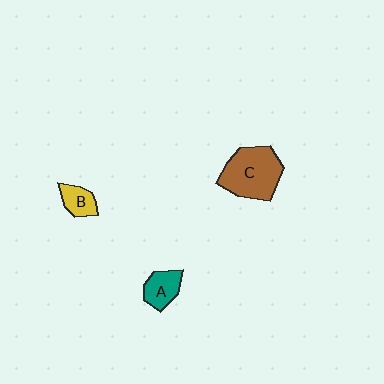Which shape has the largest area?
Shape C (brown).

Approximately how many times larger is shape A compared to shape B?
Approximately 1.3 times.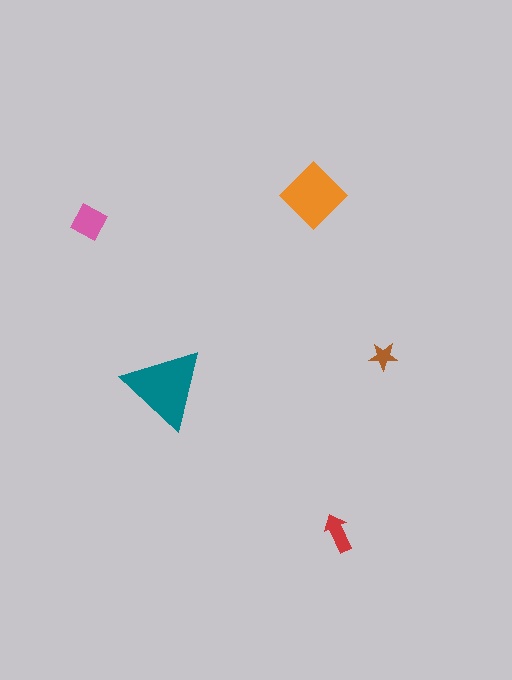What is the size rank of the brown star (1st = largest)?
5th.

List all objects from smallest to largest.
The brown star, the red arrow, the pink square, the orange diamond, the teal triangle.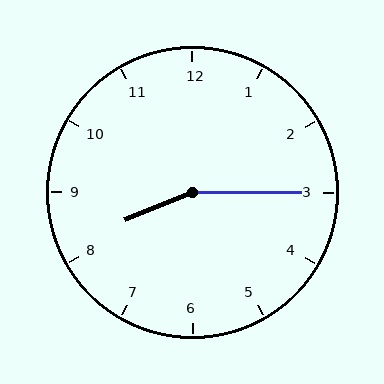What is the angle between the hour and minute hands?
Approximately 158 degrees.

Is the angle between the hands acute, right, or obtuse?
It is obtuse.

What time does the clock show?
8:15.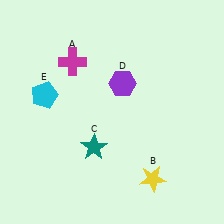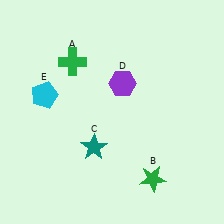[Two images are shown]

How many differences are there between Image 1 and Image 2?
There are 2 differences between the two images.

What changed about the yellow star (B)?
In Image 1, B is yellow. In Image 2, it changed to green.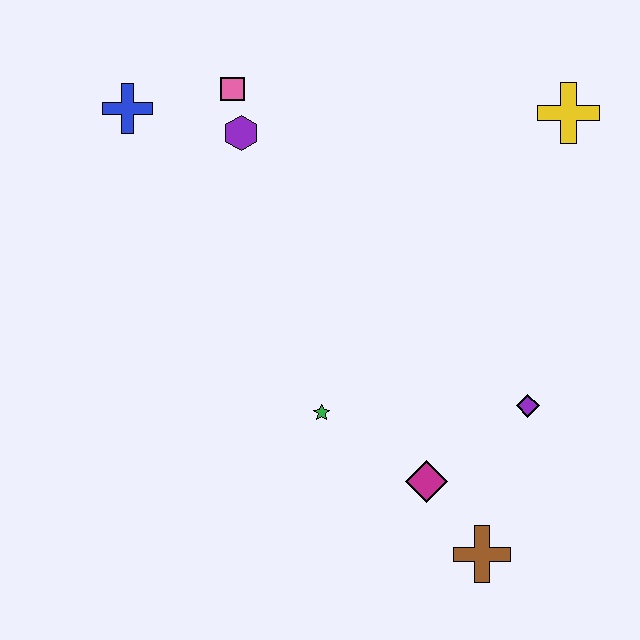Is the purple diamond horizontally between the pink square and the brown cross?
No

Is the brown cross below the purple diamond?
Yes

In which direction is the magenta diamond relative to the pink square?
The magenta diamond is below the pink square.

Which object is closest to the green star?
The magenta diamond is closest to the green star.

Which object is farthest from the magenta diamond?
The blue cross is farthest from the magenta diamond.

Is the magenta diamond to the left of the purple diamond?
Yes